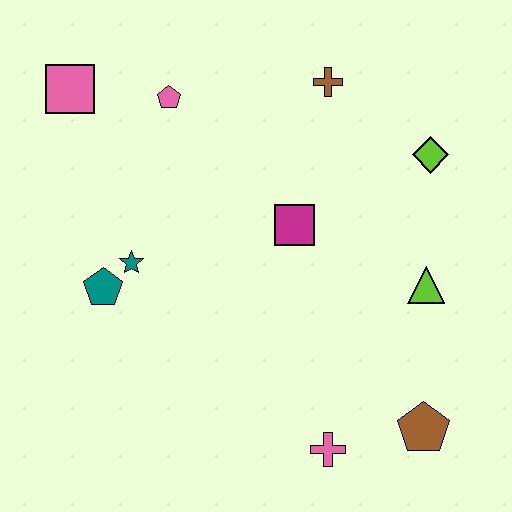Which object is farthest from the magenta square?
The pink square is farthest from the magenta square.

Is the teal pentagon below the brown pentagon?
No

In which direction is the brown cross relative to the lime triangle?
The brown cross is above the lime triangle.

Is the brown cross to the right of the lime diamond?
No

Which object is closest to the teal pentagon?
The teal star is closest to the teal pentagon.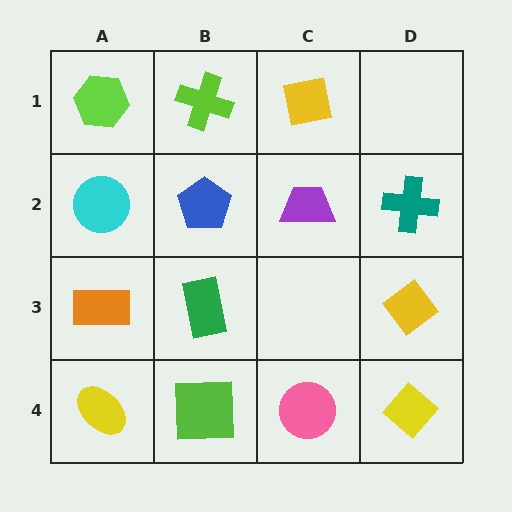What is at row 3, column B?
A green rectangle.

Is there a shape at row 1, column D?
No, that cell is empty.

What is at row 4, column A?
A yellow ellipse.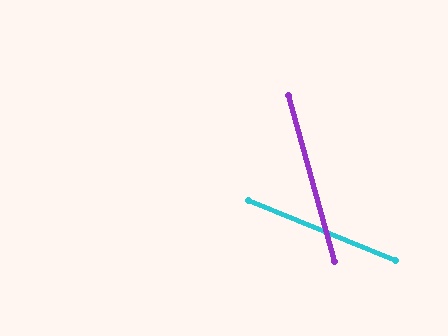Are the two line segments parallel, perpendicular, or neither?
Neither parallel nor perpendicular — they differ by about 52°.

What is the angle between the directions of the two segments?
Approximately 52 degrees.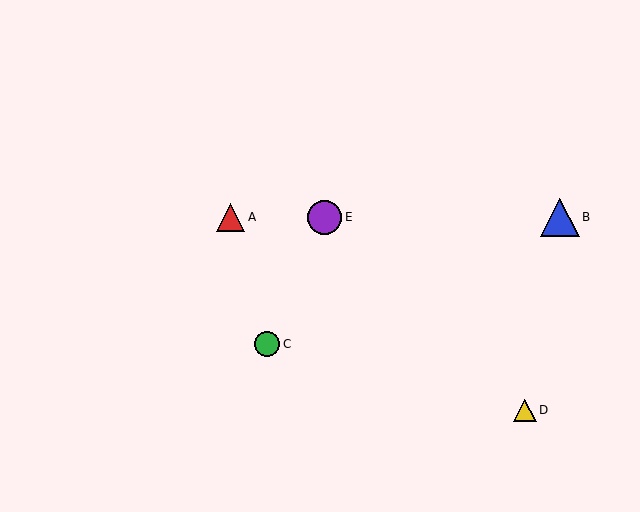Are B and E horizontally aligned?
Yes, both are at y≈217.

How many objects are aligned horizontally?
3 objects (A, B, E) are aligned horizontally.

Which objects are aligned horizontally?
Objects A, B, E are aligned horizontally.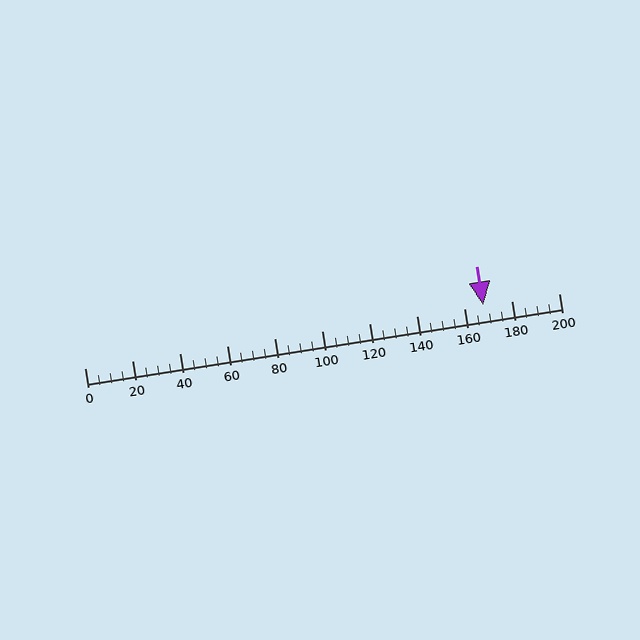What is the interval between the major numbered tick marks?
The major tick marks are spaced 20 units apart.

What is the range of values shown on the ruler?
The ruler shows values from 0 to 200.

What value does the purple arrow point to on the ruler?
The purple arrow points to approximately 168.